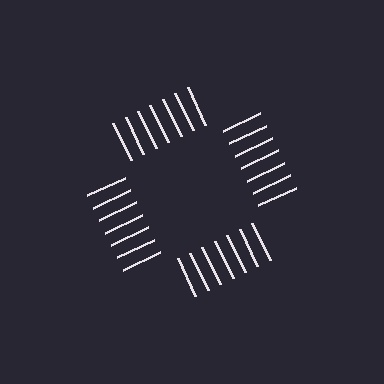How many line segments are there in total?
28 — 7 along each of the 4 edges.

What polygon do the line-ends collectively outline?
An illusory square — the line segments terminate on its edges but no continuous stroke is drawn.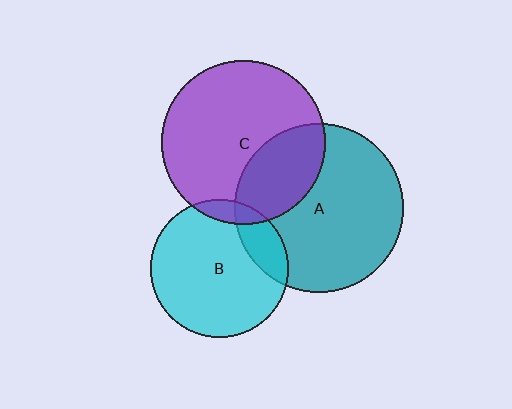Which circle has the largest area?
Circle A (teal).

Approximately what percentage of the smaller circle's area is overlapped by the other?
Approximately 10%.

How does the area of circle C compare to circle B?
Approximately 1.4 times.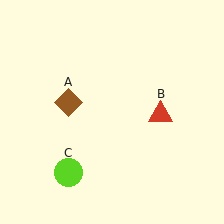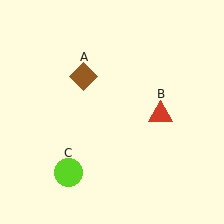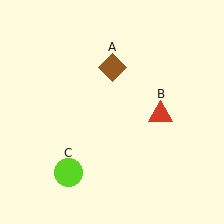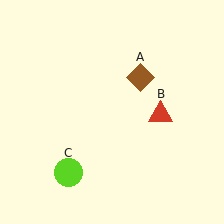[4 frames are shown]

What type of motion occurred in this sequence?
The brown diamond (object A) rotated clockwise around the center of the scene.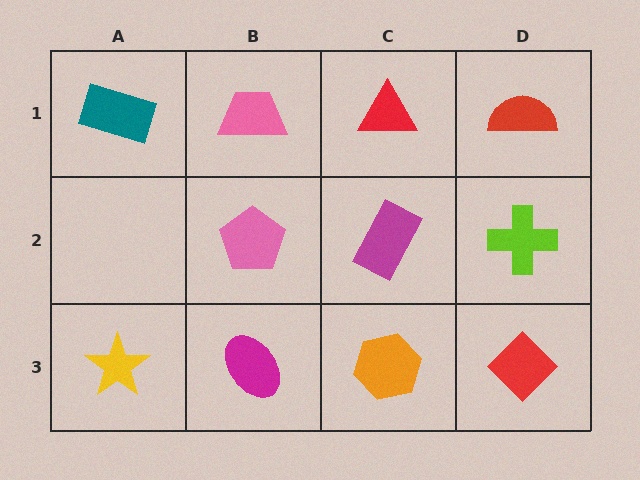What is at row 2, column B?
A pink pentagon.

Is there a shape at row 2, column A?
No, that cell is empty.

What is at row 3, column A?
A yellow star.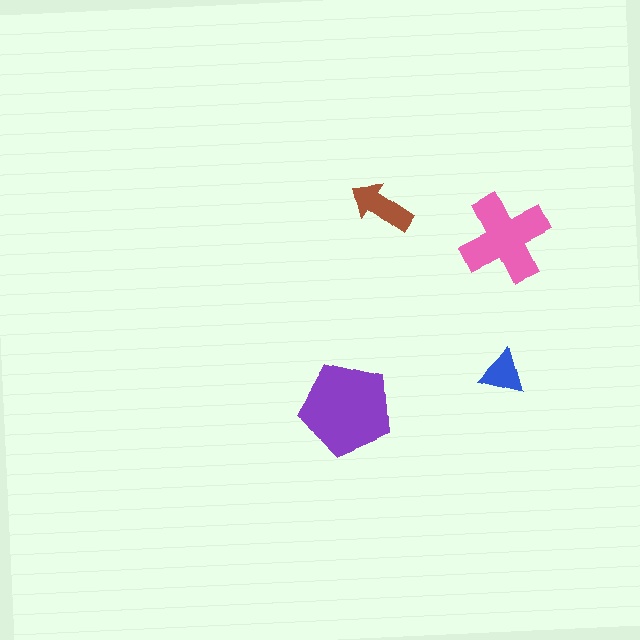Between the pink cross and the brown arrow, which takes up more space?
The pink cross.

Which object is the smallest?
The blue triangle.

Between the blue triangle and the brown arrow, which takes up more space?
The brown arrow.